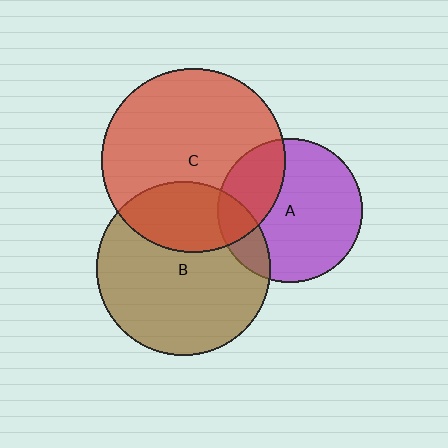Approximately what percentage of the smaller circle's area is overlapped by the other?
Approximately 30%.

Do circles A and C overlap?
Yes.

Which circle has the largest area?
Circle C (red).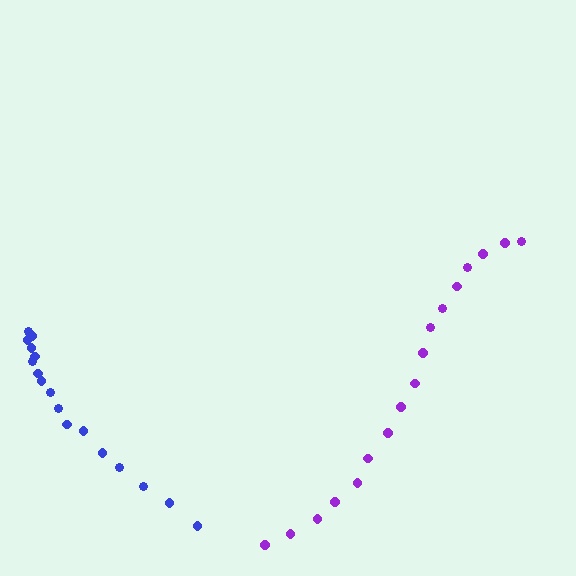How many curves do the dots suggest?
There are 2 distinct paths.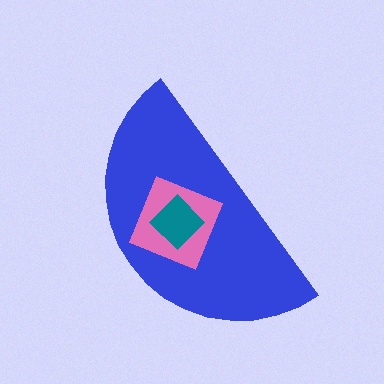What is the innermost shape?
The teal diamond.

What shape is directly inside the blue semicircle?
The pink square.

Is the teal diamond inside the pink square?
Yes.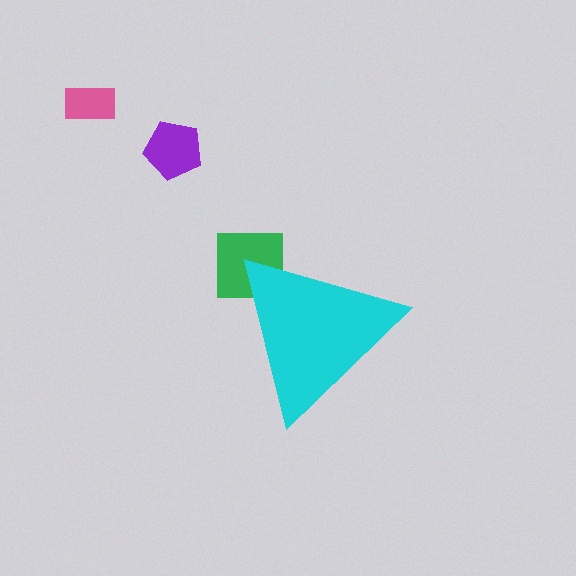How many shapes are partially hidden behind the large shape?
1 shape is partially hidden.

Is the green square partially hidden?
Yes, the green square is partially hidden behind the cyan triangle.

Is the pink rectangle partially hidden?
No, the pink rectangle is fully visible.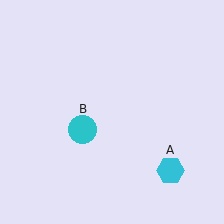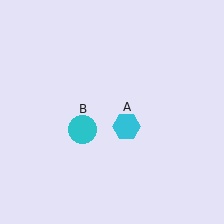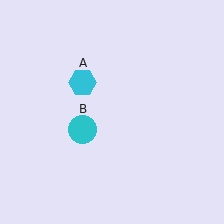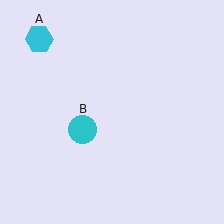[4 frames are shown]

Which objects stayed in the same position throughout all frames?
Cyan circle (object B) remained stationary.